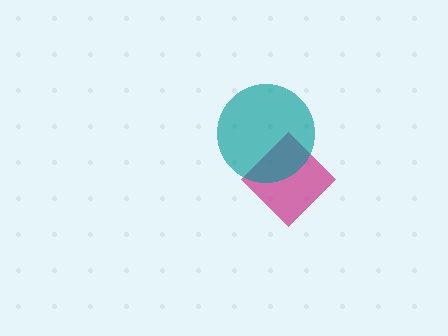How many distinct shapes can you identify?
There are 2 distinct shapes: a magenta diamond, a teal circle.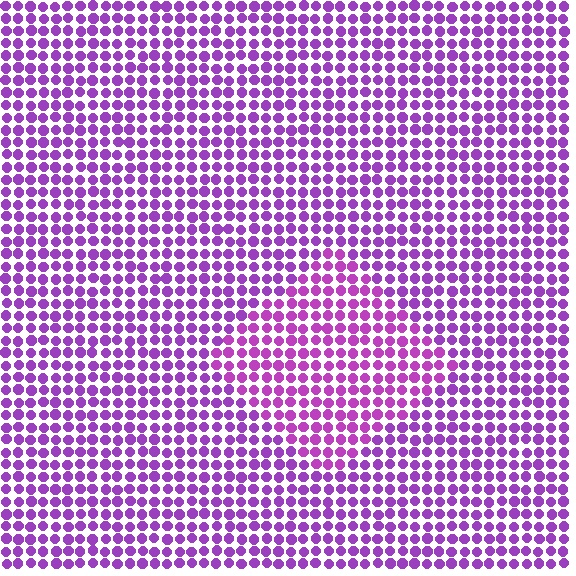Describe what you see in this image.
The image is filled with small purple elements in a uniform arrangement. A diamond-shaped region is visible where the elements are tinted to a slightly different hue, forming a subtle color boundary.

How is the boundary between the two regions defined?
The boundary is defined purely by a slight shift in hue (about 17 degrees). Spacing, size, and orientation are identical on both sides.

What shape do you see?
I see a diamond.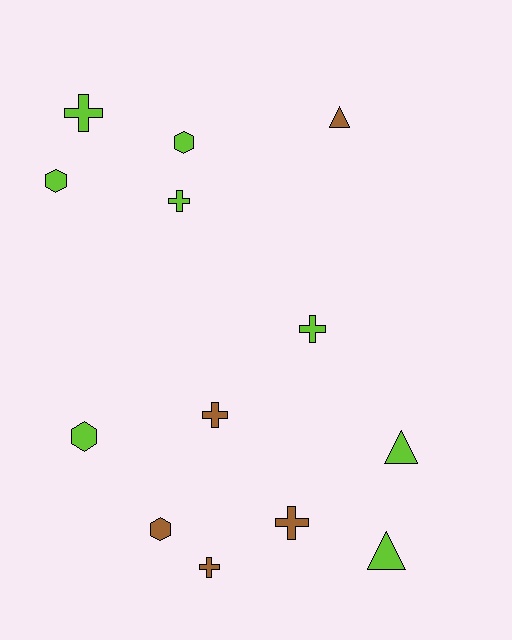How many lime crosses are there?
There are 3 lime crosses.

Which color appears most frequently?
Lime, with 8 objects.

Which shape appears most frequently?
Cross, with 6 objects.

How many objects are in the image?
There are 13 objects.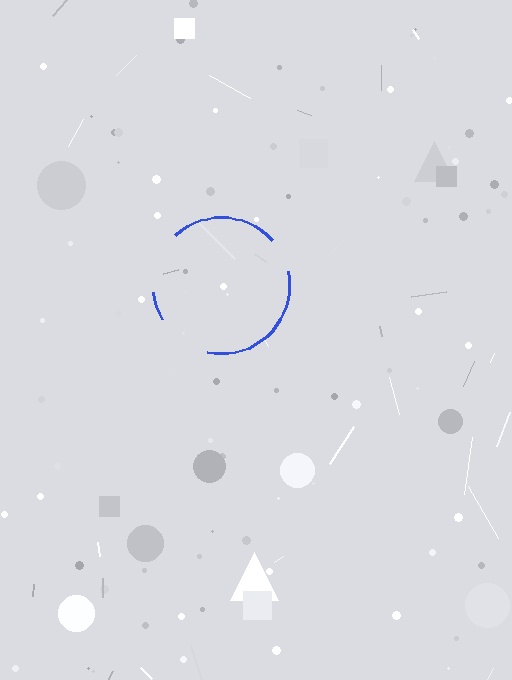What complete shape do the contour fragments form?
The contour fragments form a circle.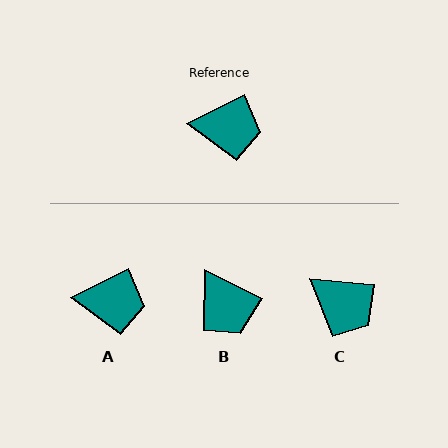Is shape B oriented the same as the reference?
No, it is off by about 54 degrees.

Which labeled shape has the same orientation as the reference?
A.